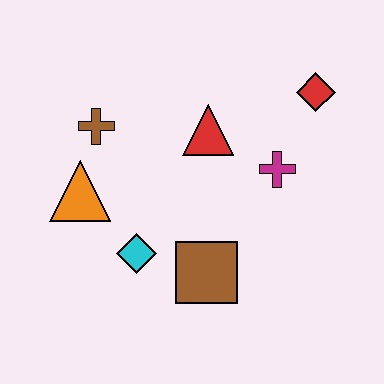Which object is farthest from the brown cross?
The red diamond is farthest from the brown cross.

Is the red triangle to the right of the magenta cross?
No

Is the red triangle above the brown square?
Yes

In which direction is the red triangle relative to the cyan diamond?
The red triangle is above the cyan diamond.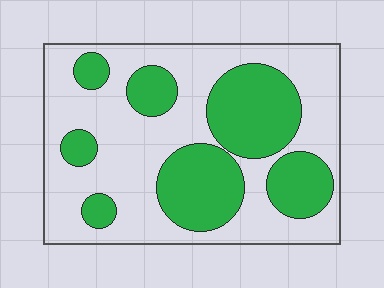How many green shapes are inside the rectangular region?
7.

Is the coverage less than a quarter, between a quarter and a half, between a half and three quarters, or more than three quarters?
Between a quarter and a half.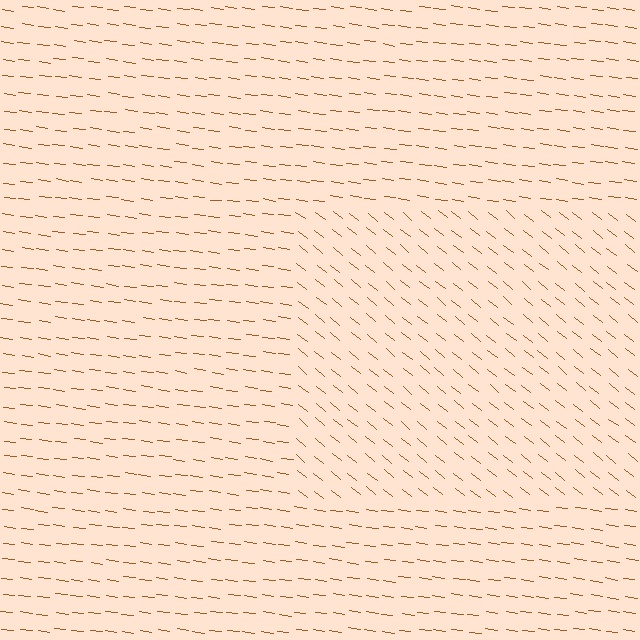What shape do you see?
I see a rectangle.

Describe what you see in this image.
The image is filled with small brown line segments. A rectangle region in the image has lines oriented differently from the surrounding lines, creating a visible texture boundary.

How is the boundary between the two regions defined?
The boundary is defined purely by a change in line orientation (approximately 31 degrees difference). All lines are the same color and thickness.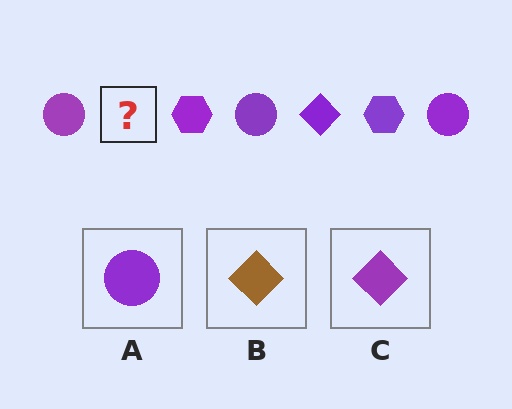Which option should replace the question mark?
Option C.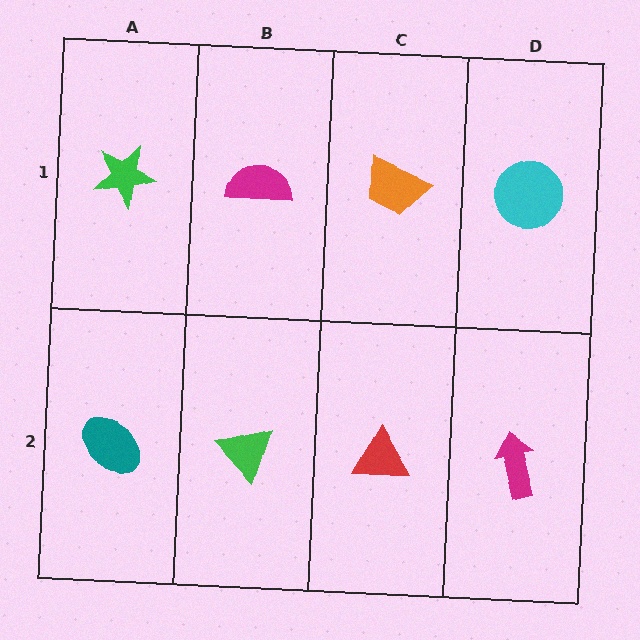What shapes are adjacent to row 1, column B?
A green triangle (row 2, column B), a green star (row 1, column A), an orange trapezoid (row 1, column C).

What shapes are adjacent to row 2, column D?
A cyan circle (row 1, column D), a red triangle (row 2, column C).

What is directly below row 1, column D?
A magenta arrow.